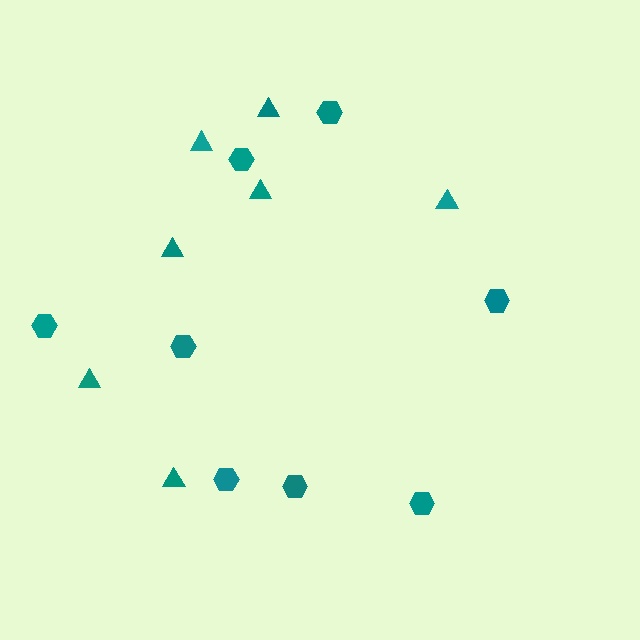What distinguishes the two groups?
There are 2 groups: one group of triangles (7) and one group of hexagons (8).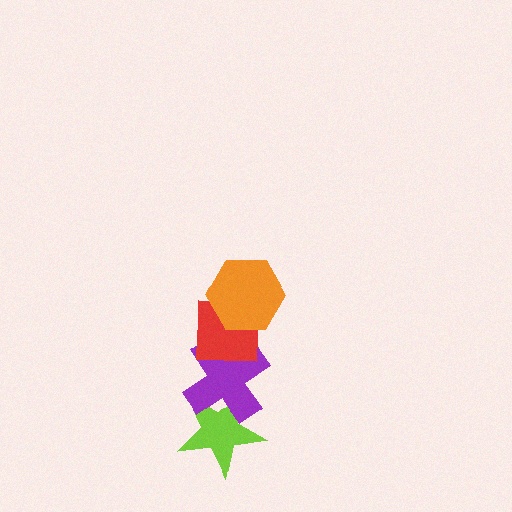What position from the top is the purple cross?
The purple cross is 3rd from the top.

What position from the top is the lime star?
The lime star is 4th from the top.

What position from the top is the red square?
The red square is 2nd from the top.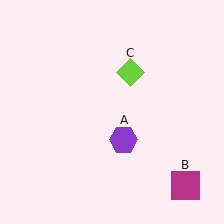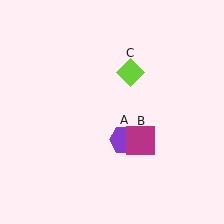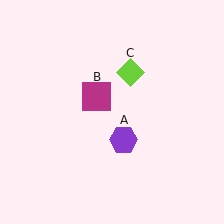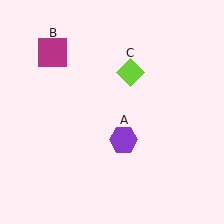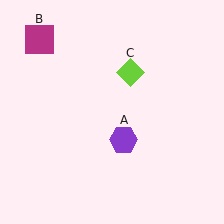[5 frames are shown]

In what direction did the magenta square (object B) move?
The magenta square (object B) moved up and to the left.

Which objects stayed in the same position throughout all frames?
Purple hexagon (object A) and lime diamond (object C) remained stationary.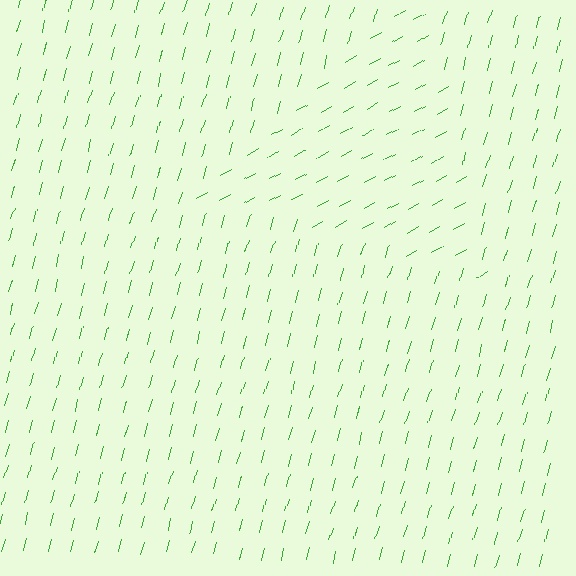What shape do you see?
I see a triangle.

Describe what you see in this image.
The image is filled with small green line segments. A triangle region in the image has lines oriented differently from the surrounding lines, creating a visible texture boundary.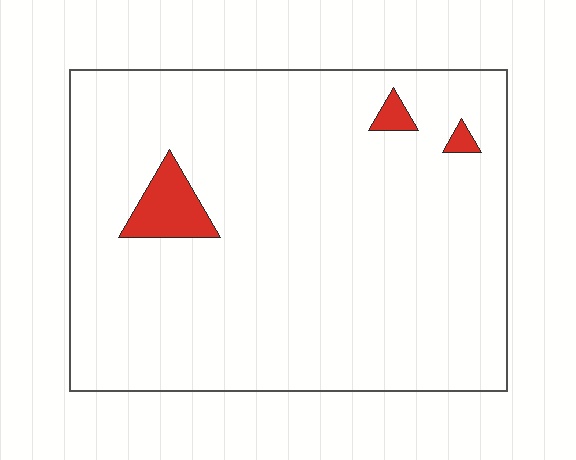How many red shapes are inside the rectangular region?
3.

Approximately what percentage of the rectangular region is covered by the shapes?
Approximately 5%.